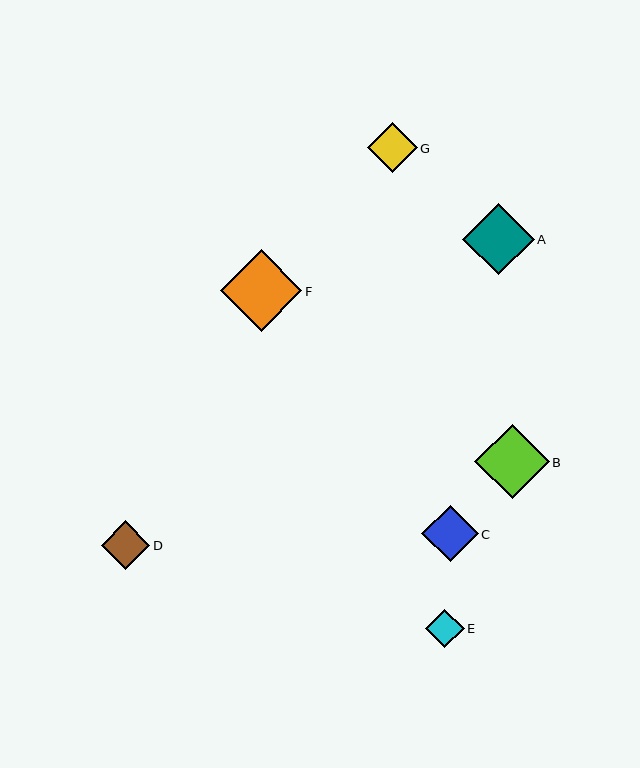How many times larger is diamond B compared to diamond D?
Diamond B is approximately 1.5 times the size of diamond D.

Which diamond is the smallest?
Diamond E is the smallest with a size of approximately 39 pixels.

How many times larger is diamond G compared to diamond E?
Diamond G is approximately 1.3 times the size of diamond E.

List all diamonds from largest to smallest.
From largest to smallest: F, B, A, C, G, D, E.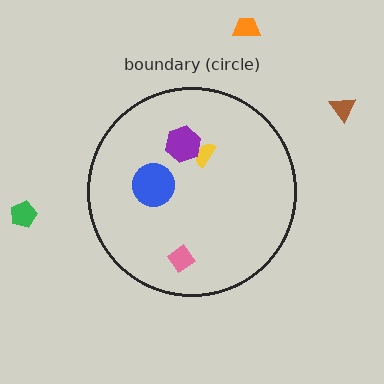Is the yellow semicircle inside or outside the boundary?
Inside.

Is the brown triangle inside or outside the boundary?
Outside.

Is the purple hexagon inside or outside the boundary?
Inside.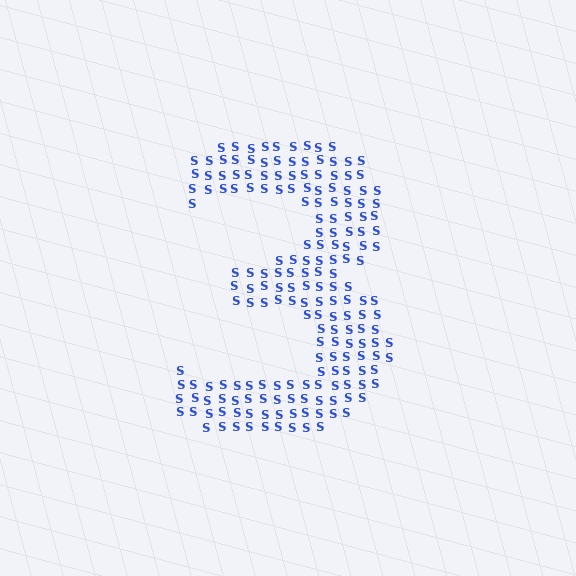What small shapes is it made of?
It is made of small letter S's.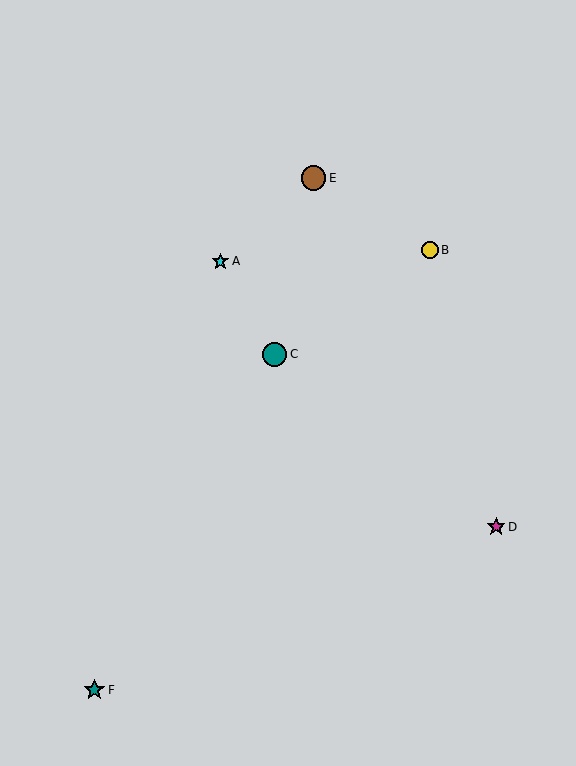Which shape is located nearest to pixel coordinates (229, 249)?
The cyan star (labeled A) at (220, 261) is nearest to that location.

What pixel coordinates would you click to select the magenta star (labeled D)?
Click at (496, 527) to select the magenta star D.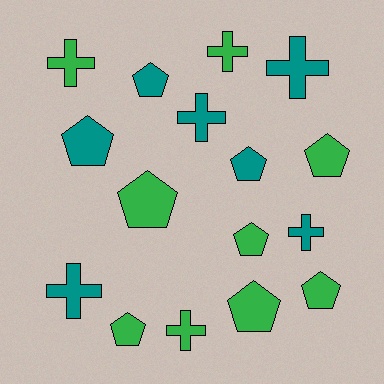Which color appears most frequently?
Green, with 9 objects.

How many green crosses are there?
There are 3 green crosses.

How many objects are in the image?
There are 16 objects.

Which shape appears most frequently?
Pentagon, with 9 objects.